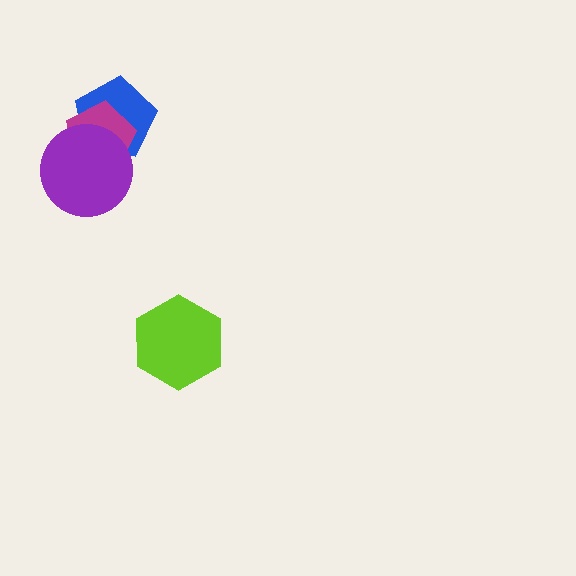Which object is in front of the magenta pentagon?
The purple circle is in front of the magenta pentagon.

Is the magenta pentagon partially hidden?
Yes, it is partially covered by another shape.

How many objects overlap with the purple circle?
2 objects overlap with the purple circle.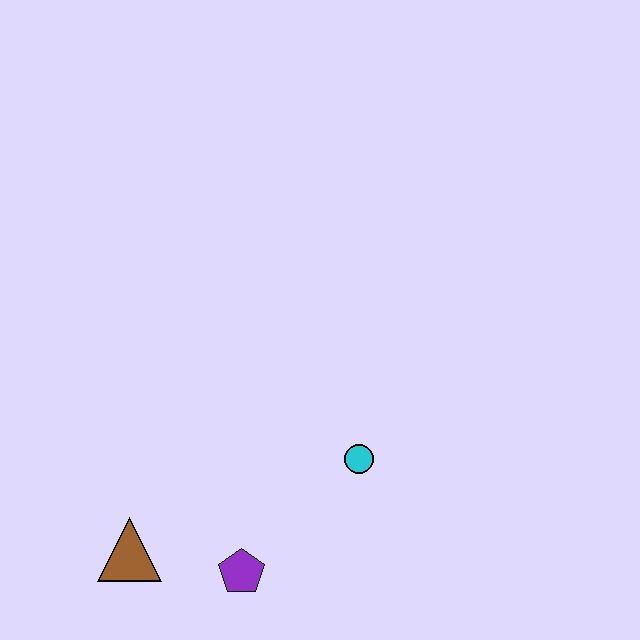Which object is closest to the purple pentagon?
The brown triangle is closest to the purple pentagon.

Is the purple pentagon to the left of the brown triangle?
No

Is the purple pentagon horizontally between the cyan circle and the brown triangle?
Yes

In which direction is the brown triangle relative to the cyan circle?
The brown triangle is to the left of the cyan circle.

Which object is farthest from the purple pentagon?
The cyan circle is farthest from the purple pentagon.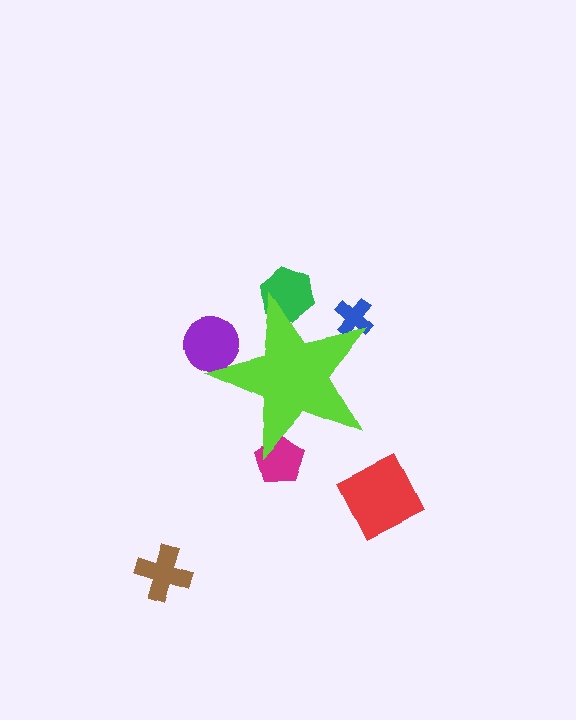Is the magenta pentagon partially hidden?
Yes, the magenta pentagon is partially hidden behind the lime star.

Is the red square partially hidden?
No, the red square is fully visible.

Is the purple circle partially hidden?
Yes, the purple circle is partially hidden behind the lime star.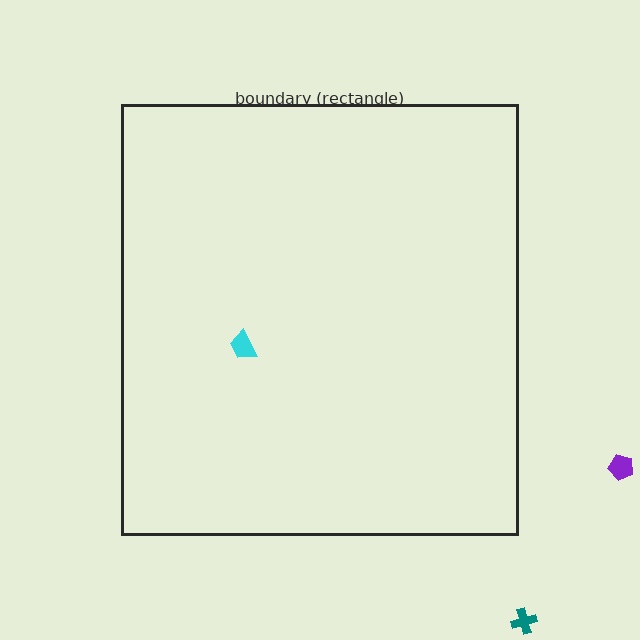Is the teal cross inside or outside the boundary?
Outside.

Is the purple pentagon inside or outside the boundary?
Outside.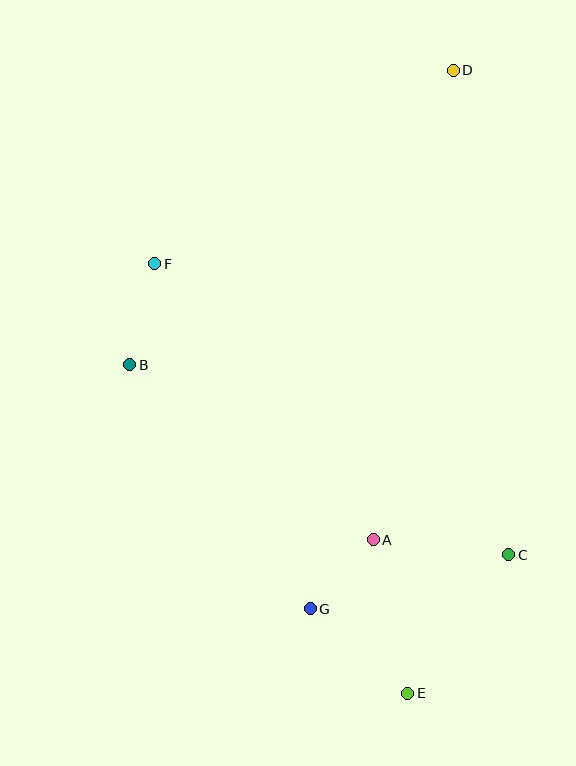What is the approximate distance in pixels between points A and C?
The distance between A and C is approximately 136 pixels.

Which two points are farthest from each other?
Points D and E are farthest from each other.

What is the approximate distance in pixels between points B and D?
The distance between B and D is approximately 438 pixels.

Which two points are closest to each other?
Points A and G are closest to each other.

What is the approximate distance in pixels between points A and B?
The distance between A and B is approximately 300 pixels.